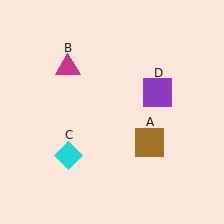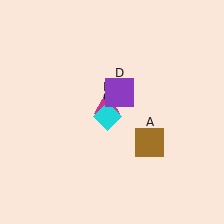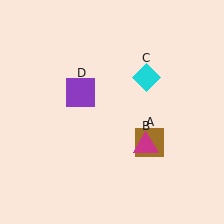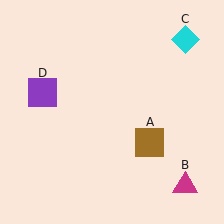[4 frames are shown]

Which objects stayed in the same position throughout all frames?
Brown square (object A) remained stationary.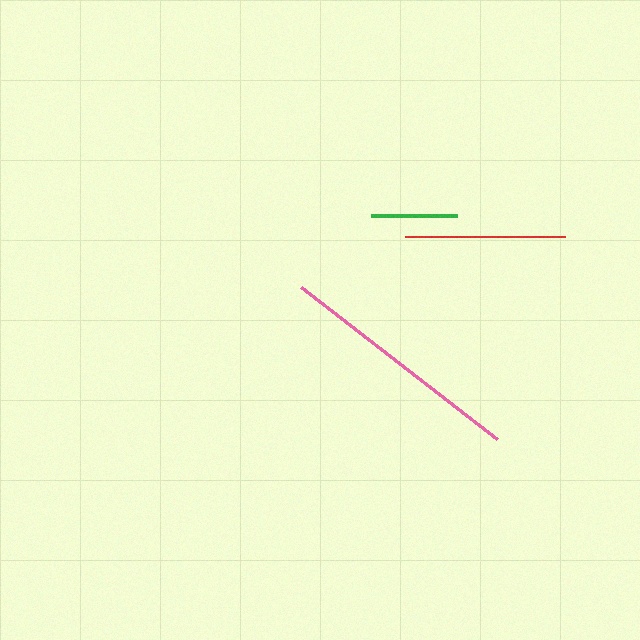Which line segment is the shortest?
The green line is the shortest at approximately 86 pixels.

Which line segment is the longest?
The pink line is the longest at approximately 248 pixels.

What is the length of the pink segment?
The pink segment is approximately 248 pixels long.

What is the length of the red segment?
The red segment is approximately 160 pixels long.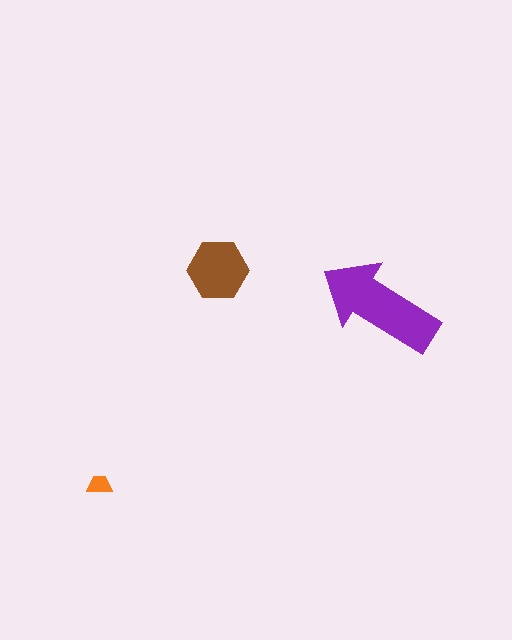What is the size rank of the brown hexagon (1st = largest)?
2nd.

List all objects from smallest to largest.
The orange trapezoid, the brown hexagon, the purple arrow.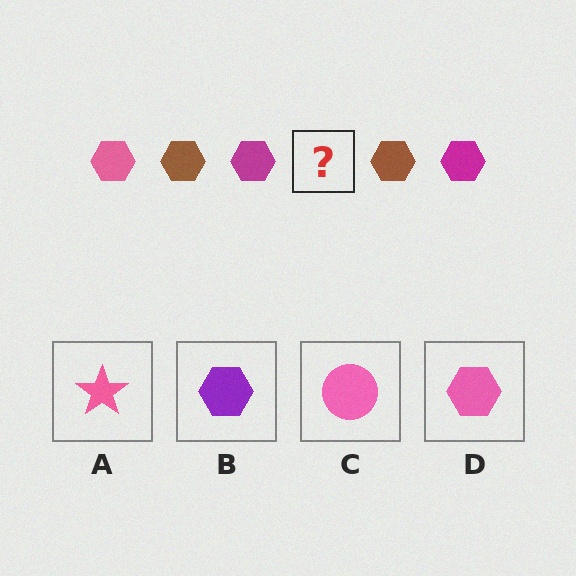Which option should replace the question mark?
Option D.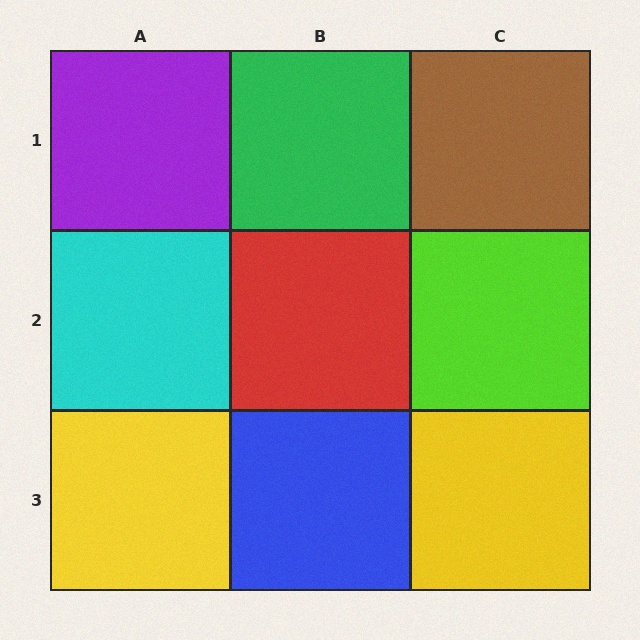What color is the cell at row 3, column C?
Yellow.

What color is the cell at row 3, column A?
Yellow.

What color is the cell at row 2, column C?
Lime.